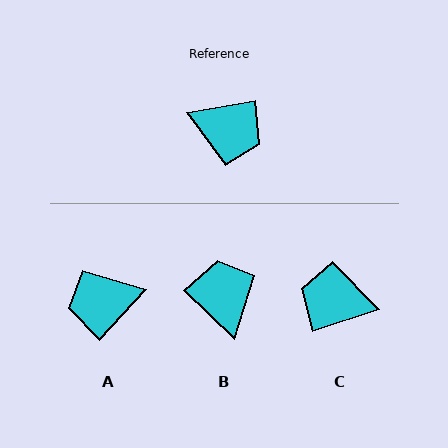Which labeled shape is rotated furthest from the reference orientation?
C, about 171 degrees away.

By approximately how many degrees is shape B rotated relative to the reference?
Approximately 127 degrees counter-clockwise.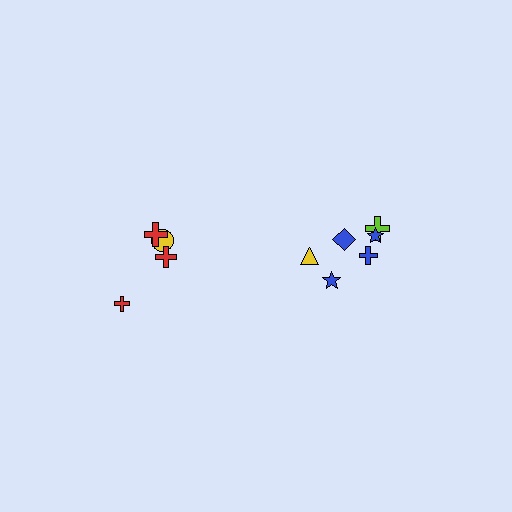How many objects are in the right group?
There are 6 objects.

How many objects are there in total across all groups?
There are 10 objects.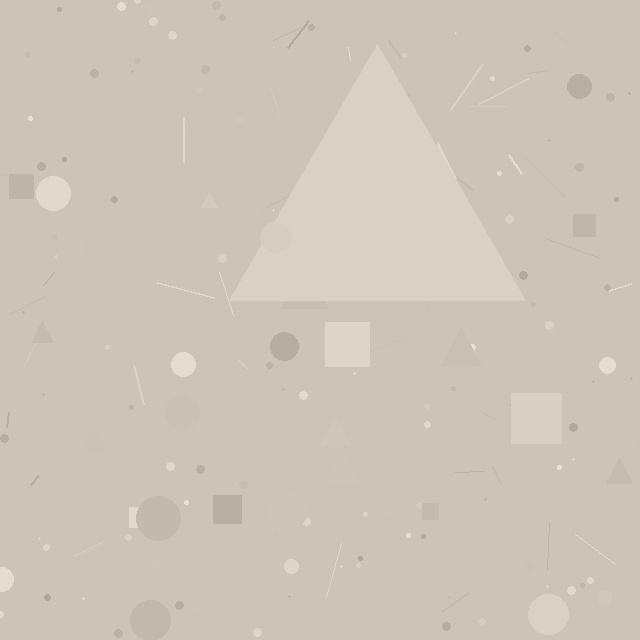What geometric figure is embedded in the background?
A triangle is embedded in the background.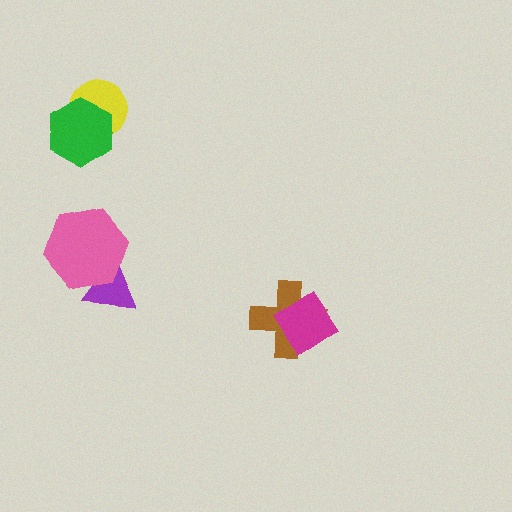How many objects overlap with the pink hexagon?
1 object overlaps with the pink hexagon.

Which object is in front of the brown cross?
The magenta diamond is in front of the brown cross.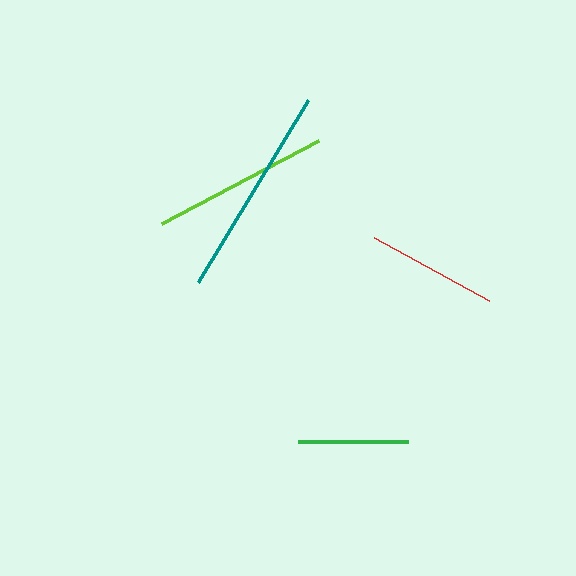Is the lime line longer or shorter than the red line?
The lime line is longer than the red line.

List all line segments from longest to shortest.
From longest to shortest: teal, lime, red, green.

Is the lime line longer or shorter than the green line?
The lime line is longer than the green line.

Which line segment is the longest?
The teal line is the longest at approximately 212 pixels.